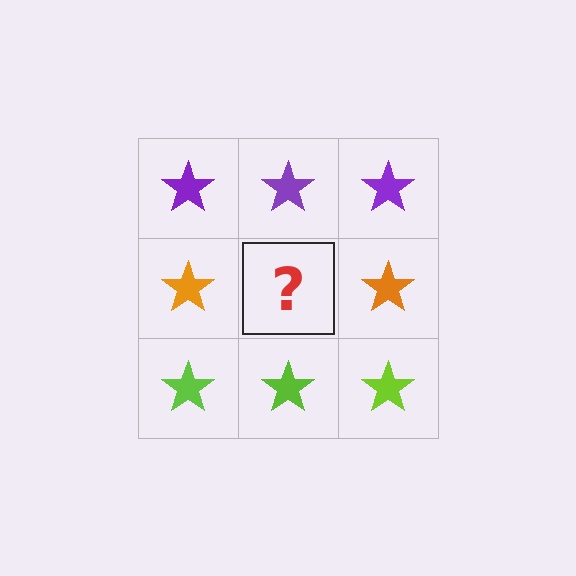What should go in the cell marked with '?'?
The missing cell should contain an orange star.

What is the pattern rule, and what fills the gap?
The rule is that each row has a consistent color. The gap should be filled with an orange star.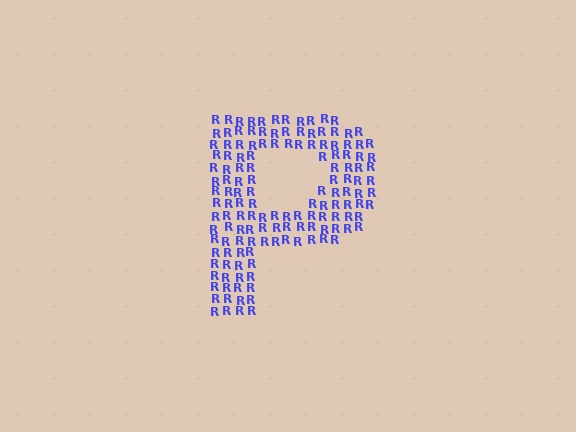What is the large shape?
The large shape is the letter P.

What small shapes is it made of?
It is made of small letter R's.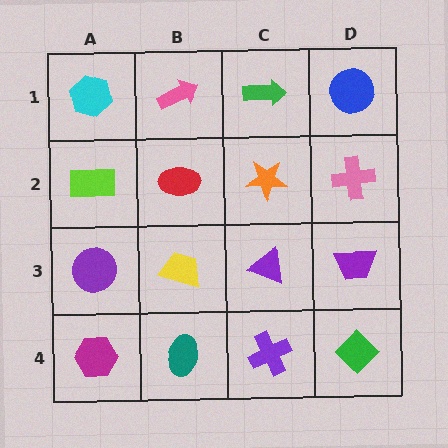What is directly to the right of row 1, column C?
A blue circle.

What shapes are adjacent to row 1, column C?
An orange star (row 2, column C), a pink arrow (row 1, column B), a blue circle (row 1, column D).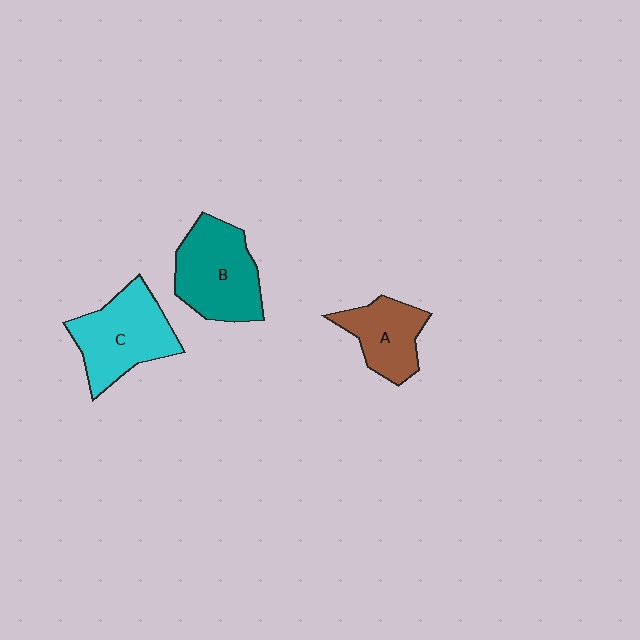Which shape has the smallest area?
Shape A (brown).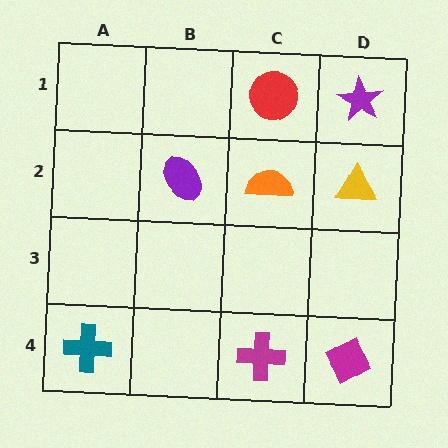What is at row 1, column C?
A red circle.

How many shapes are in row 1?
2 shapes.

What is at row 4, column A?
A teal cross.